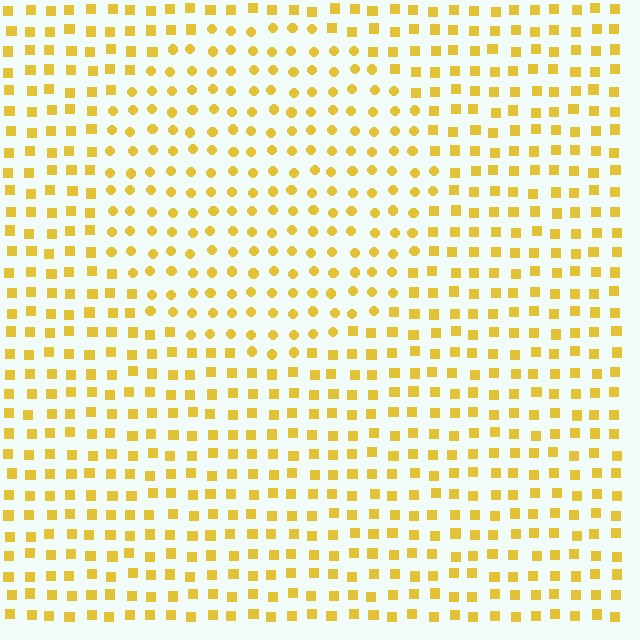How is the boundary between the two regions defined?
The boundary is defined by a change in element shape: circles inside vs. squares outside. All elements share the same color and spacing.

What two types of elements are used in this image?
The image uses circles inside the circle region and squares outside it.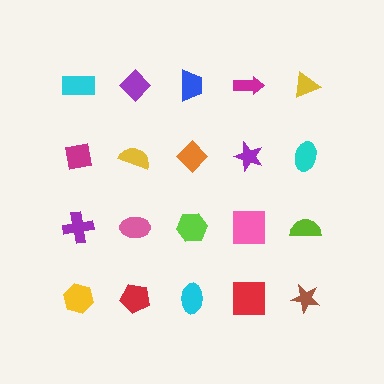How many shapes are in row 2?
5 shapes.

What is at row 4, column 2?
A red pentagon.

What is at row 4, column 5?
A brown star.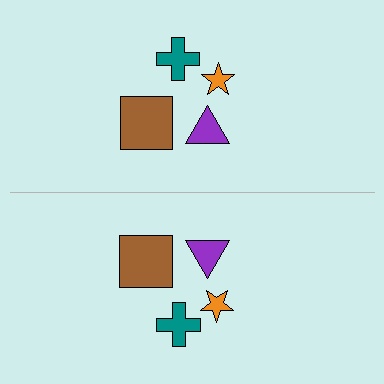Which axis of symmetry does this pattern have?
The pattern has a horizontal axis of symmetry running through the center of the image.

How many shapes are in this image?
There are 8 shapes in this image.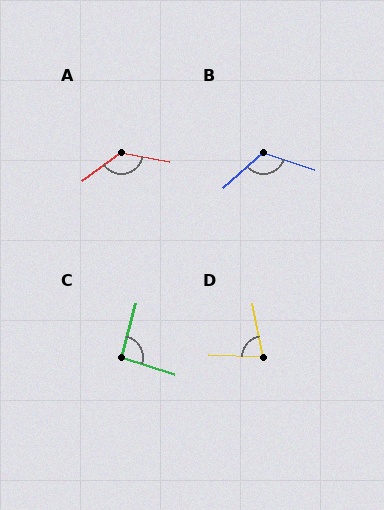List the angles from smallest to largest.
D (77°), C (93°), B (120°), A (134°).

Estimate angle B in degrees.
Approximately 120 degrees.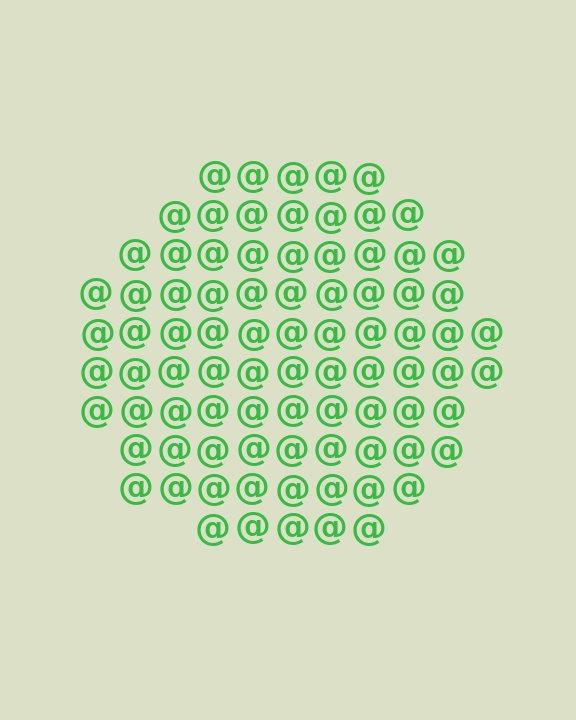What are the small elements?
The small elements are at signs.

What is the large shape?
The large shape is a circle.